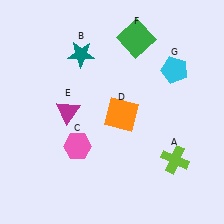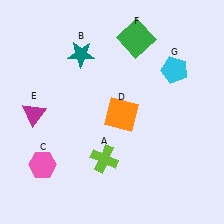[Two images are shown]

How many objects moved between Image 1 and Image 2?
3 objects moved between the two images.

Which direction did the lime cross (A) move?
The lime cross (A) moved left.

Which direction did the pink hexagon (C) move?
The pink hexagon (C) moved left.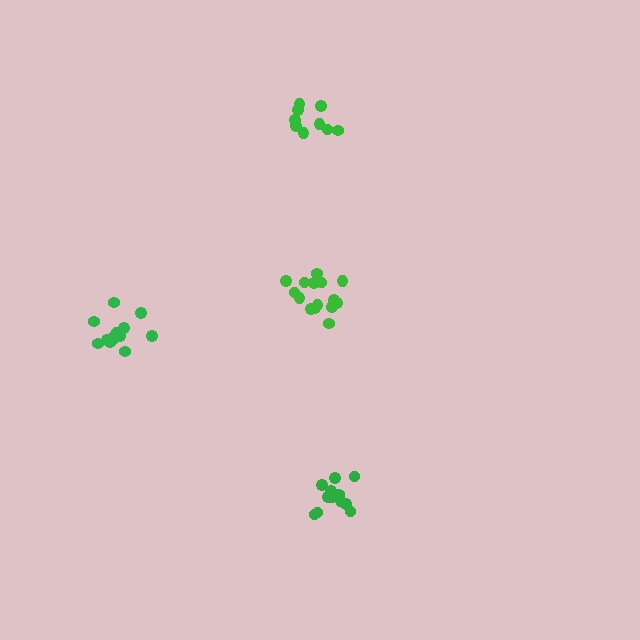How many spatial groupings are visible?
There are 4 spatial groupings.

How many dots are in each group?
Group 1: 15 dots, Group 2: 13 dots, Group 3: 9 dots, Group 4: 15 dots (52 total).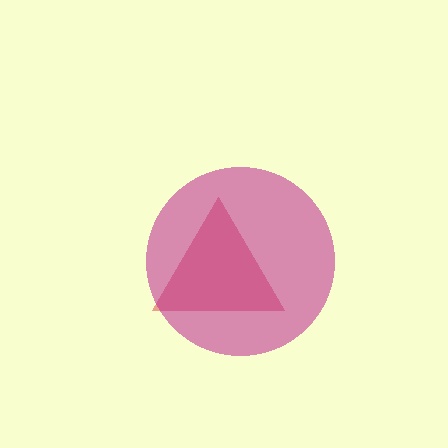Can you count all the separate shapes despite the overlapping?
Yes, there are 2 separate shapes.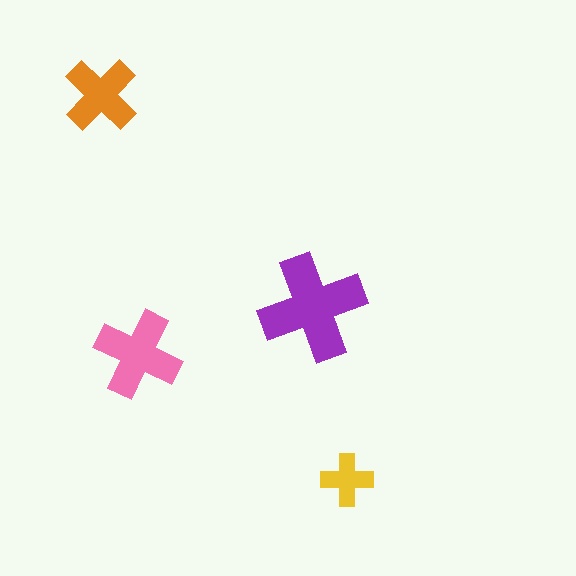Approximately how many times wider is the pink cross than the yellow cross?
About 1.5 times wider.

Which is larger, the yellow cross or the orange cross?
The orange one.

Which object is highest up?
The orange cross is topmost.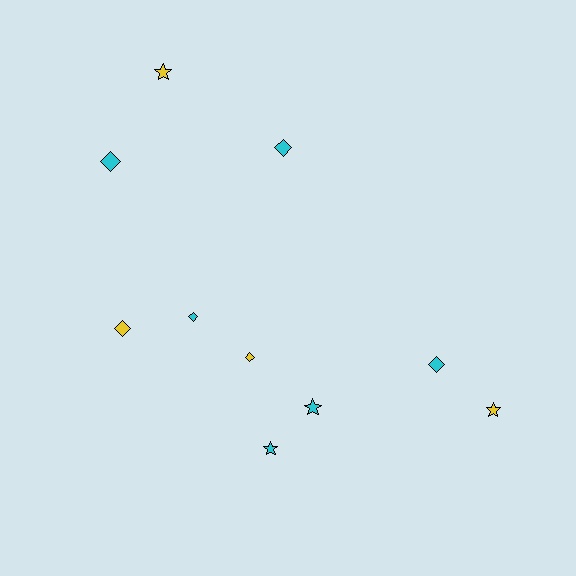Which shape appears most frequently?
Diamond, with 6 objects.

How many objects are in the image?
There are 10 objects.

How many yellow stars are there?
There are 2 yellow stars.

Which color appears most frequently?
Cyan, with 6 objects.